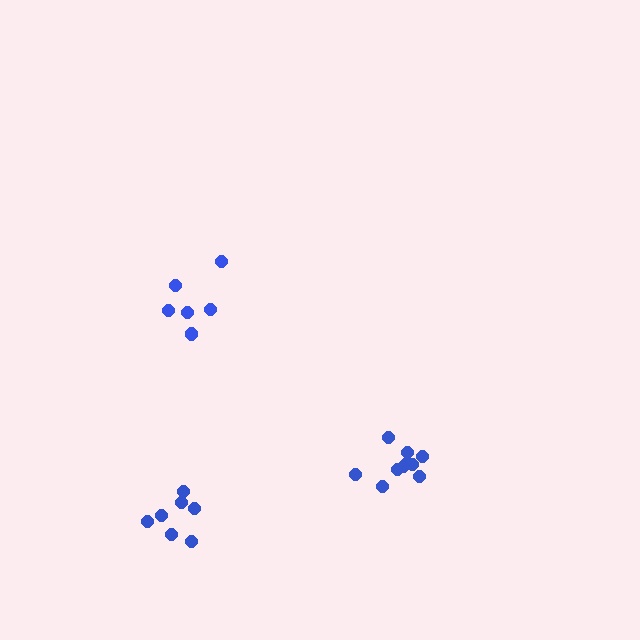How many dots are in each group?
Group 1: 6 dots, Group 2: 10 dots, Group 3: 7 dots (23 total).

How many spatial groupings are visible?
There are 3 spatial groupings.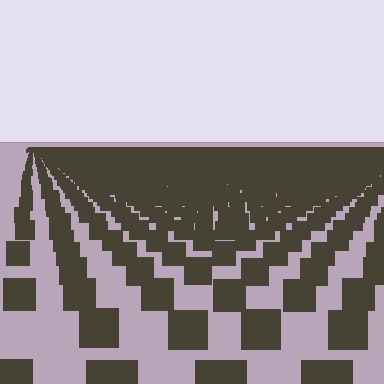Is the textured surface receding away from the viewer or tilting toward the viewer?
The surface is receding away from the viewer. Texture elements get smaller and denser toward the top.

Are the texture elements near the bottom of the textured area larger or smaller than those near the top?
Larger. Near the bottom, elements are closer to the viewer and appear at a bigger on-screen size.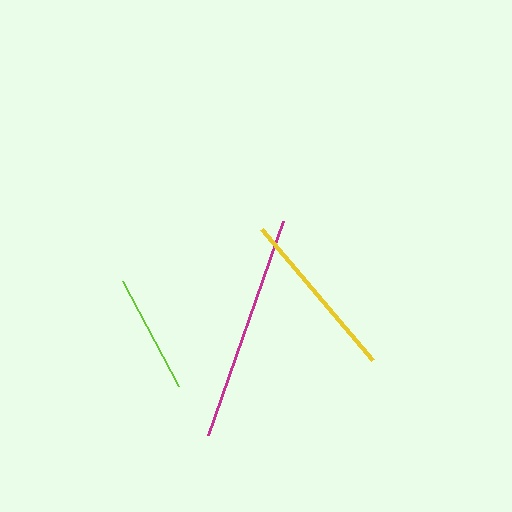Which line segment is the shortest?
The lime line is the shortest at approximately 119 pixels.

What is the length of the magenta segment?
The magenta segment is approximately 227 pixels long.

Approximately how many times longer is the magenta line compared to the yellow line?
The magenta line is approximately 1.3 times the length of the yellow line.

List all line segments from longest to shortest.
From longest to shortest: magenta, yellow, lime.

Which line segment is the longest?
The magenta line is the longest at approximately 227 pixels.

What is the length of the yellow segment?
The yellow segment is approximately 171 pixels long.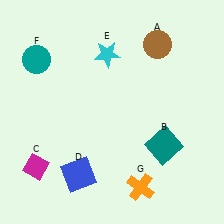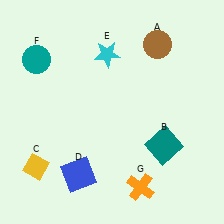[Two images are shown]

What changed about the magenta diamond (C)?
In Image 1, C is magenta. In Image 2, it changed to yellow.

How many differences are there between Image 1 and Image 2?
There is 1 difference between the two images.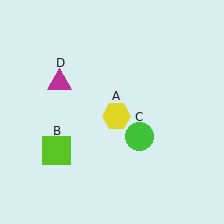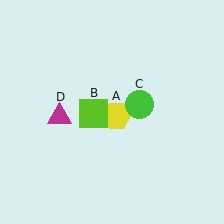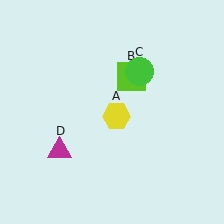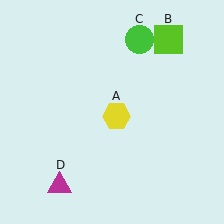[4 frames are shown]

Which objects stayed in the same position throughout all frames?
Yellow hexagon (object A) remained stationary.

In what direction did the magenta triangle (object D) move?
The magenta triangle (object D) moved down.